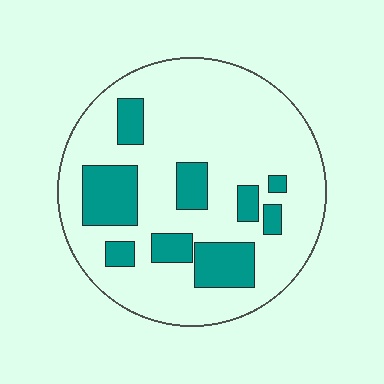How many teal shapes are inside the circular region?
9.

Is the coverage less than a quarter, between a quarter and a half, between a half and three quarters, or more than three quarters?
Less than a quarter.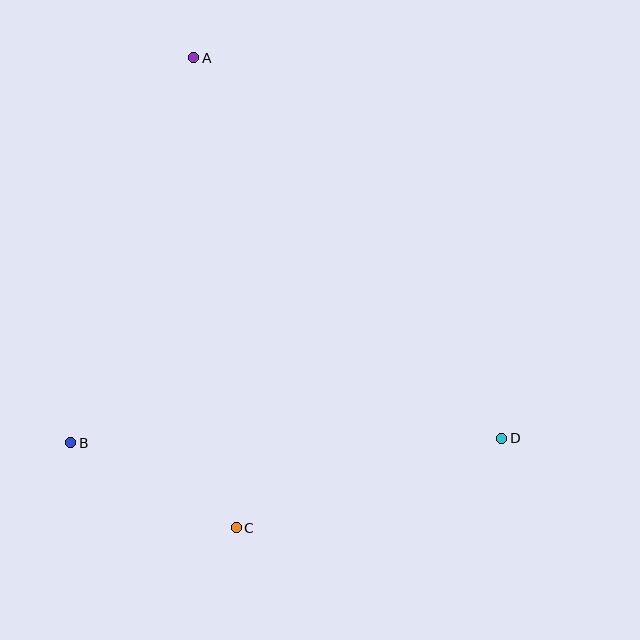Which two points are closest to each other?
Points B and C are closest to each other.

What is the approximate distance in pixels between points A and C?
The distance between A and C is approximately 472 pixels.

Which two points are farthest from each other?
Points A and D are farthest from each other.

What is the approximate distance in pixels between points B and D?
The distance between B and D is approximately 431 pixels.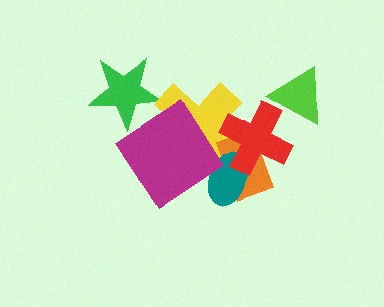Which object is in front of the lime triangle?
The red cross is in front of the lime triangle.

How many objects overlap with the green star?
0 objects overlap with the green star.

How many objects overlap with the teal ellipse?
3 objects overlap with the teal ellipse.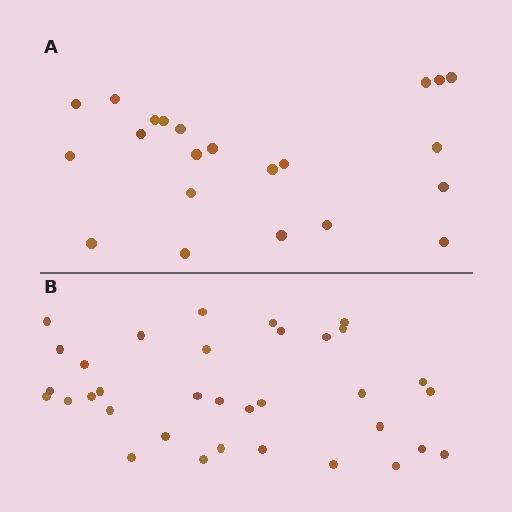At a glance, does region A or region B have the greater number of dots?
Region B (the bottom region) has more dots.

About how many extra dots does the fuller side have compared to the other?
Region B has roughly 12 or so more dots than region A.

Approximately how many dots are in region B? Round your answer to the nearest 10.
About 30 dots. (The exact count is 34, which rounds to 30.)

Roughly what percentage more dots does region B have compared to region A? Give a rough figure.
About 55% more.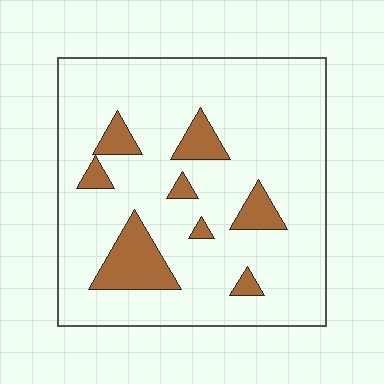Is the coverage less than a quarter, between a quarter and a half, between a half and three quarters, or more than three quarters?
Less than a quarter.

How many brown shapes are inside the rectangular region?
8.